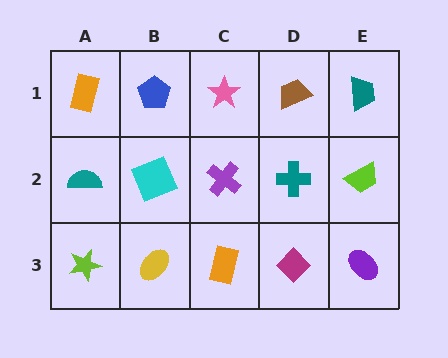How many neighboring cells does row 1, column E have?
2.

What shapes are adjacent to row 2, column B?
A blue pentagon (row 1, column B), a yellow ellipse (row 3, column B), a teal semicircle (row 2, column A), a purple cross (row 2, column C).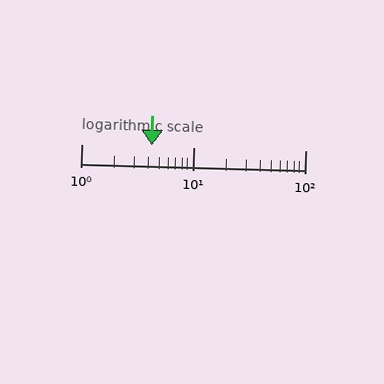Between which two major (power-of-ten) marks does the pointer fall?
The pointer is between 1 and 10.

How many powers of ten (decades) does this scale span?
The scale spans 2 decades, from 1 to 100.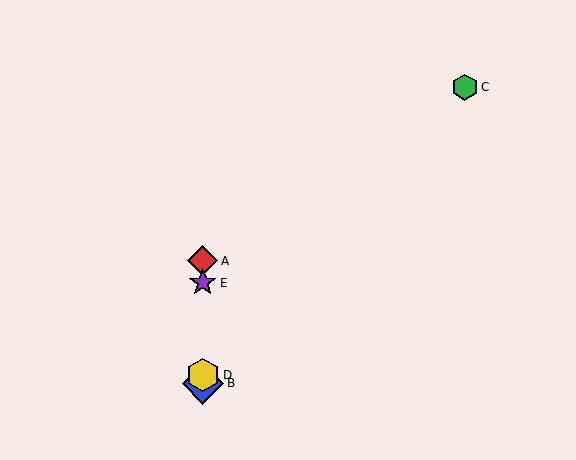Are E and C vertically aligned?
No, E is at x≈203 and C is at x≈465.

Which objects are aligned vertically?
Objects A, B, D, E are aligned vertically.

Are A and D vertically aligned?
Yes, both are at x≈203.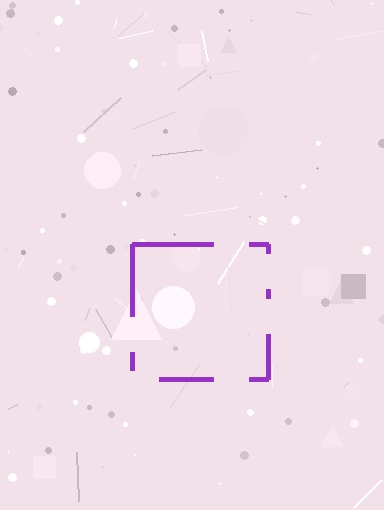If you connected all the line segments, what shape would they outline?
They would outline a square.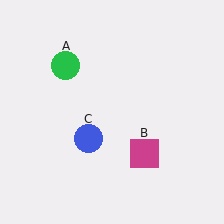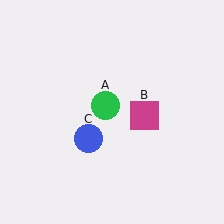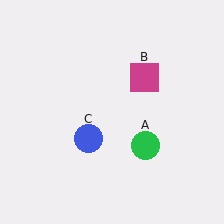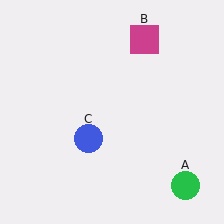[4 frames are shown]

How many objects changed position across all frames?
2 objects changed position: green circle (object A), magenta square (object B).